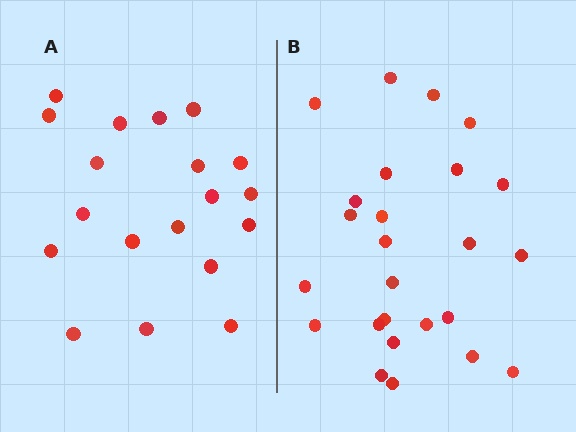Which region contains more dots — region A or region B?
Region B (the right region) has more dots.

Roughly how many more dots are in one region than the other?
Region B has about 6 more dots than region A.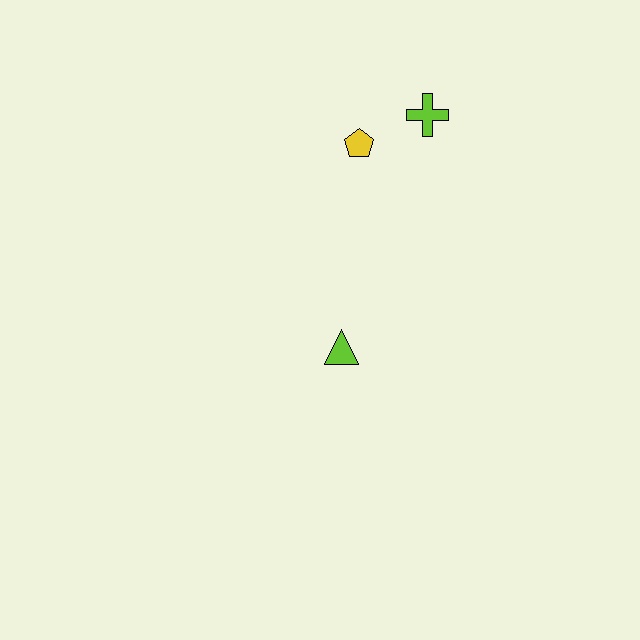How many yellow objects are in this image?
There is 1 yellow object.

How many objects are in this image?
There are 3 objects.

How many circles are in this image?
There are no circles.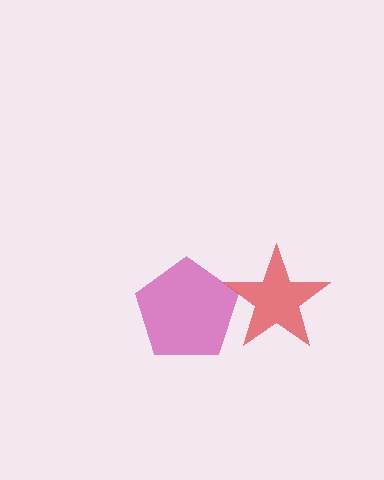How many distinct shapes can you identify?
There are 2 distinct shapes: a magenta pentagon, a red star.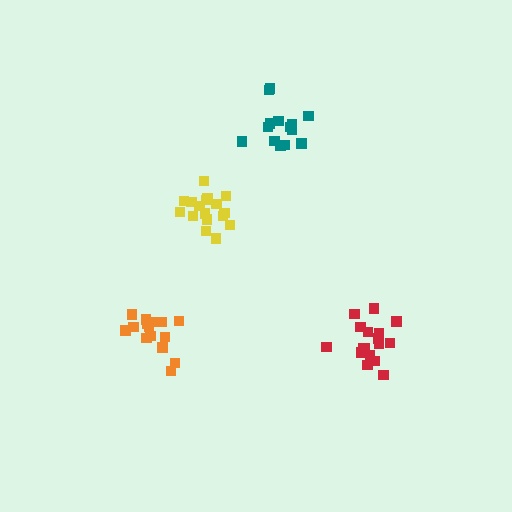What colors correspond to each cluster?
The clusters are colored: yellow, red, teal, orange.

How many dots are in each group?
Group 1: 17 dots, Group 2: 17 dots, Group 3: 14 dots, Group 4: 15 dots (63 total).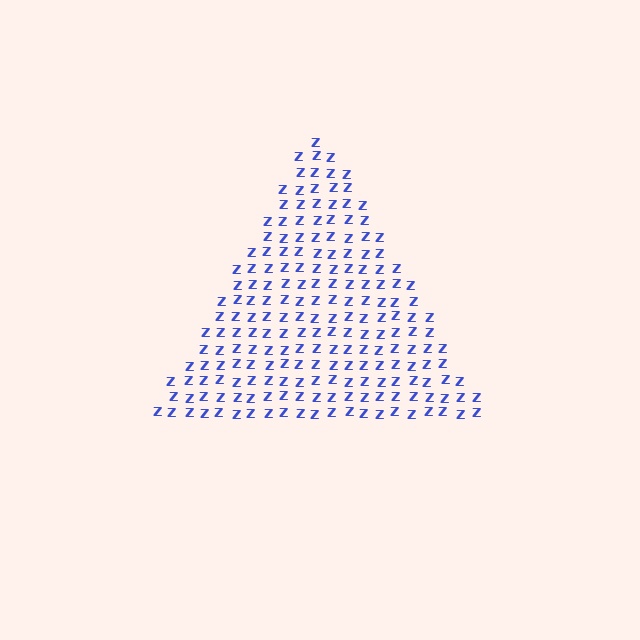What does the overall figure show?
The overall figure shows a triangle.